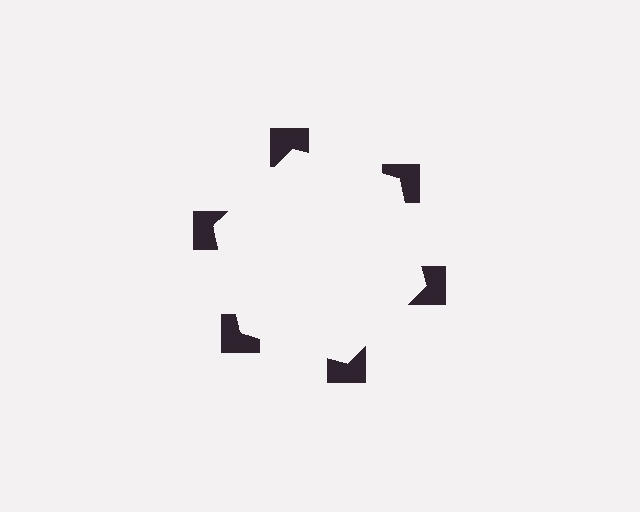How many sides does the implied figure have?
6 sides.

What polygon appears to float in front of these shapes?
An illusory hexagon — its edges are inferred from the aligned wedge cuts in the notched squares, not physically drawn.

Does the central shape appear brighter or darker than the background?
It typically appears slightly brighter than the background, even though no actual brightness change is drawn.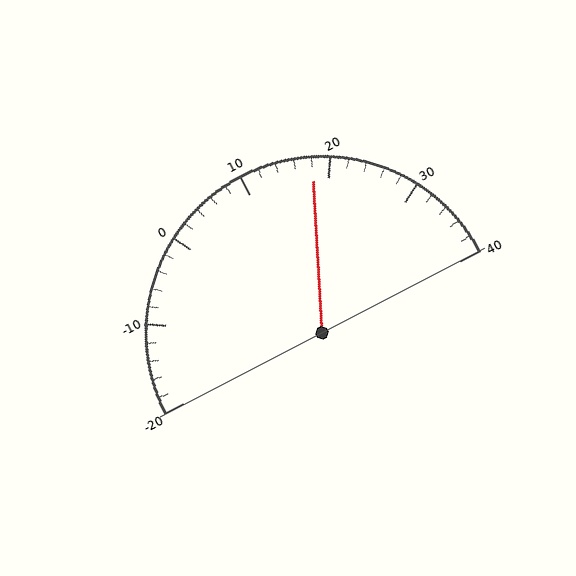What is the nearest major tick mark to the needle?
The nearest major tick mark is 20.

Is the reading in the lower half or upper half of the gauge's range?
The reading is in the upper half of the range (-20 to 40).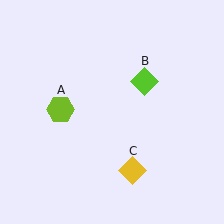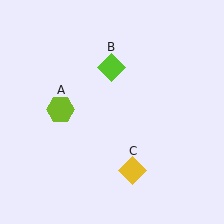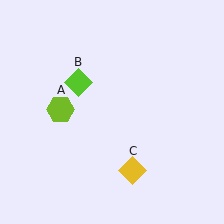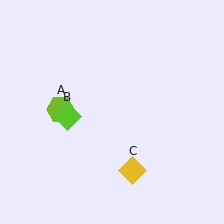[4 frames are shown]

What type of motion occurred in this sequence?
The lime diamond (object B) rotated counterclockwise around the center of the scene.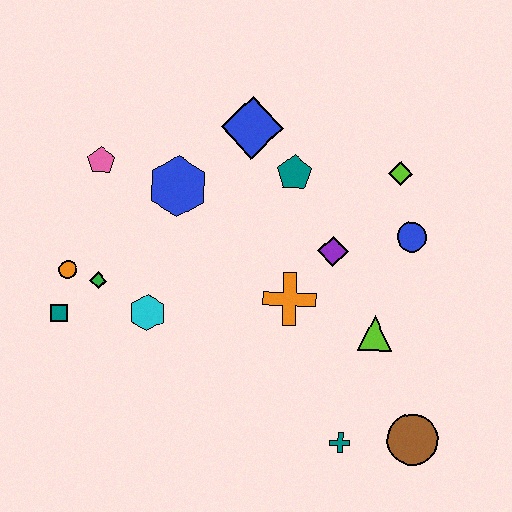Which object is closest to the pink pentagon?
The blue hexagon is closest to the pink pentagon.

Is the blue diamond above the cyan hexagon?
Yes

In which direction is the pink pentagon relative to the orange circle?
The pink pentagon is above the orange circle.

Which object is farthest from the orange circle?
The brown circle is farthest from the orange circle.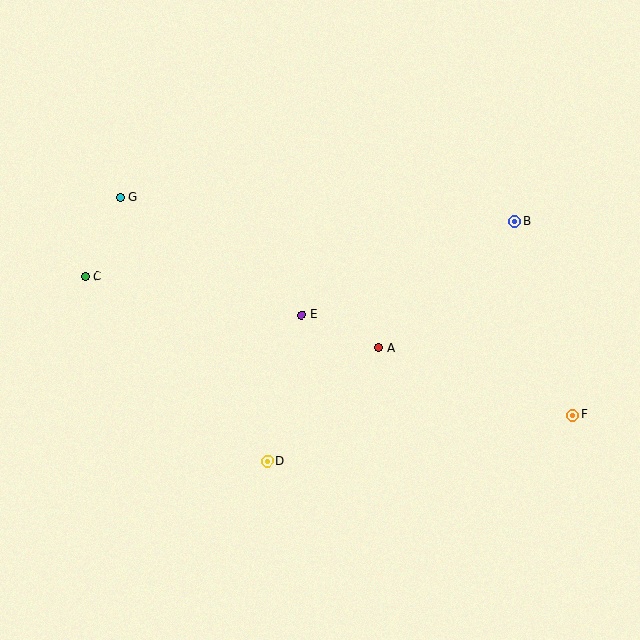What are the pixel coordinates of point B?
Point B is at (515, 222).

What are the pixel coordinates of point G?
Point G is at (121, 197).